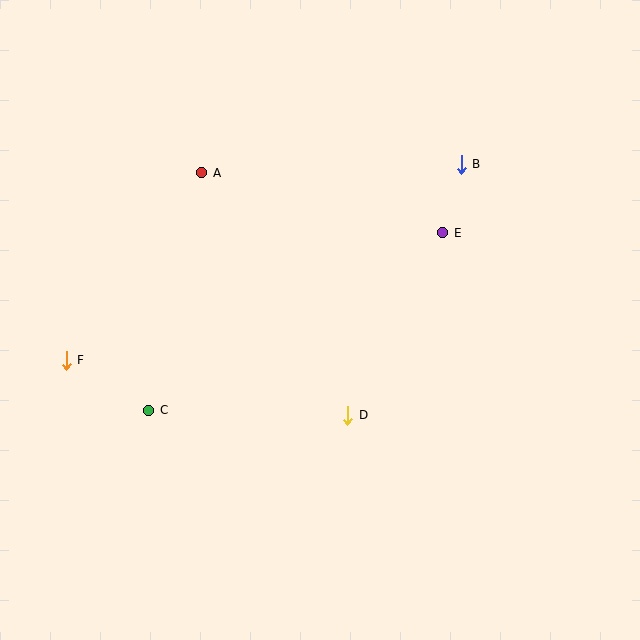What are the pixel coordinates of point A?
Point A is at (202, 173).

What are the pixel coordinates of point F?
Point F is at (66, 360).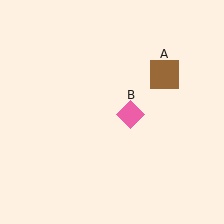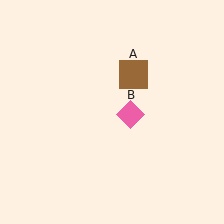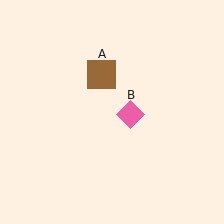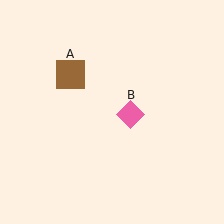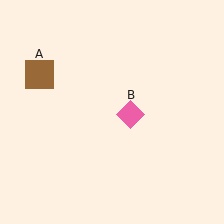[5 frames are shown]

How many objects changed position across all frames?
1 object changed position: brown square (object A).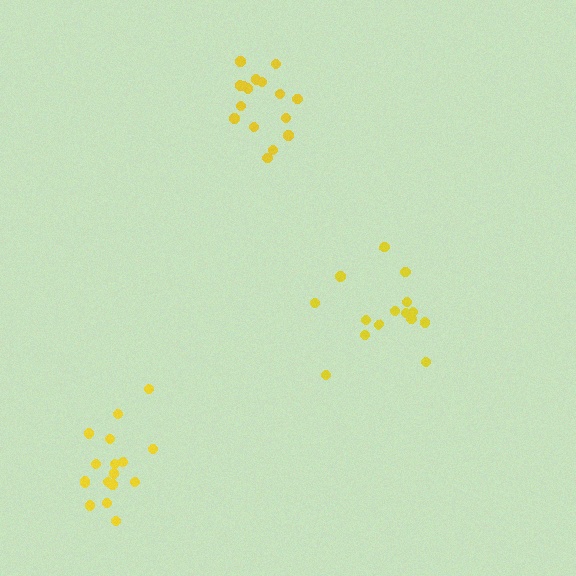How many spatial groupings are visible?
There are 3 spatial groupings.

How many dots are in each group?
Group 1: 17 dots, Group 2: 15 dots, Group 3: 16 dots (48 total).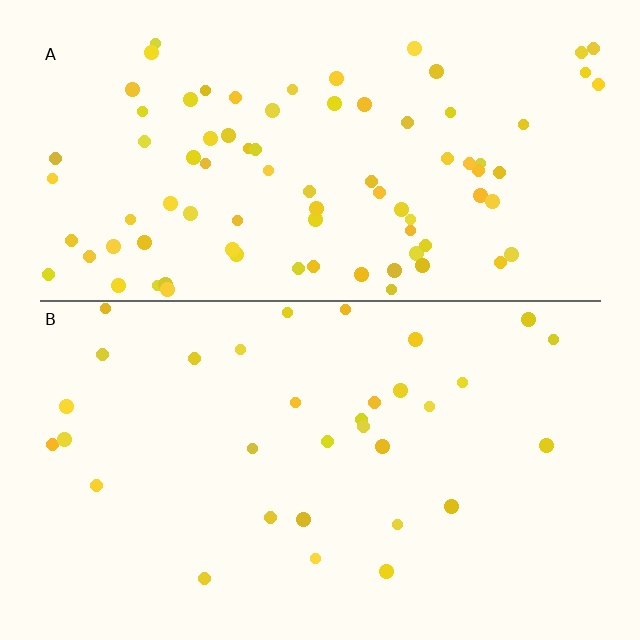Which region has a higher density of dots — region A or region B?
A (the top).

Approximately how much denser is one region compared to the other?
Approximately 2.6× — region A over region B.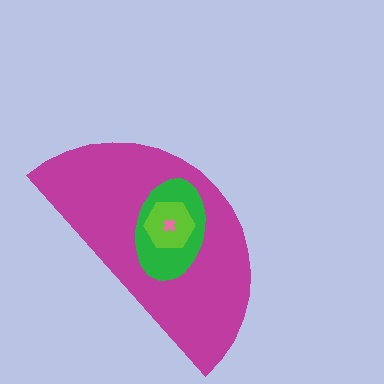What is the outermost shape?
The magenta semicircle.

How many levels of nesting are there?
4.